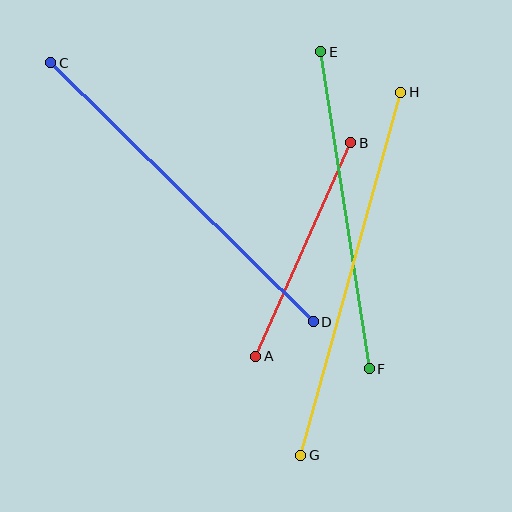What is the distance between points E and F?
The distance is approximately 321 pixels.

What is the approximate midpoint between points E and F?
The midpoint is at approximately (345, 210) pixels.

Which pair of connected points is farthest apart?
Points G and H are farthest apart.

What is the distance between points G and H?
The distance is approximately 377 pixels.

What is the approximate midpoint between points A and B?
The midpoint is at approximately (303, 249) pixels.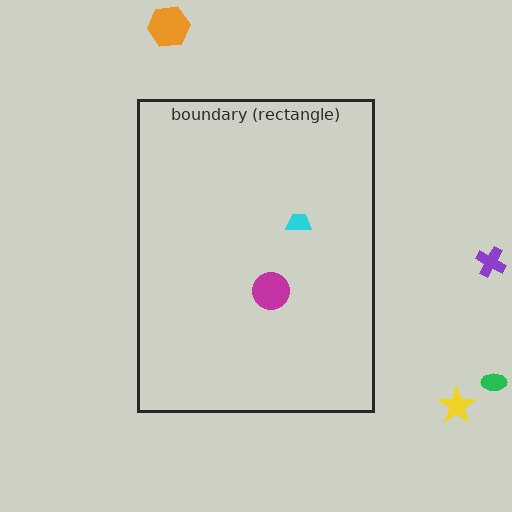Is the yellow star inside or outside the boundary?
Outside.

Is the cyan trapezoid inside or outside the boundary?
Inside.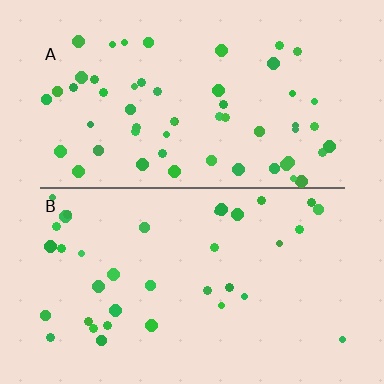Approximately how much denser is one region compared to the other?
Approximately 1.6× — region A over region B.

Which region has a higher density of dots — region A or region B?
A (the top).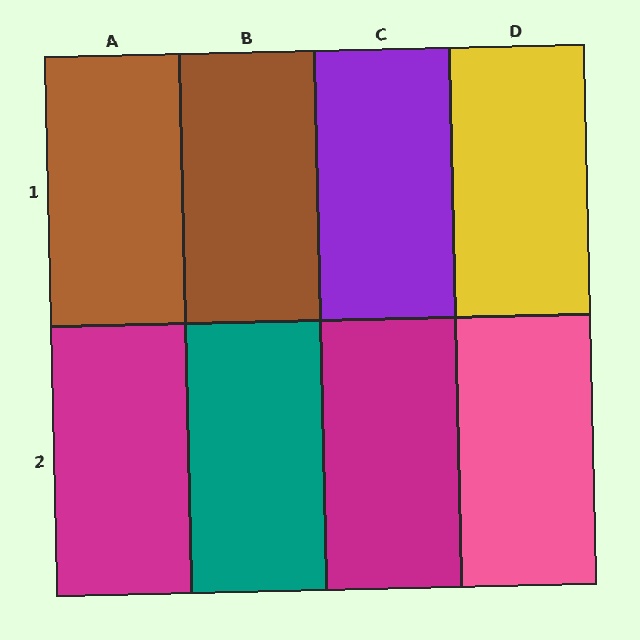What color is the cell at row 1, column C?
Purple.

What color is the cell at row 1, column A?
Brown.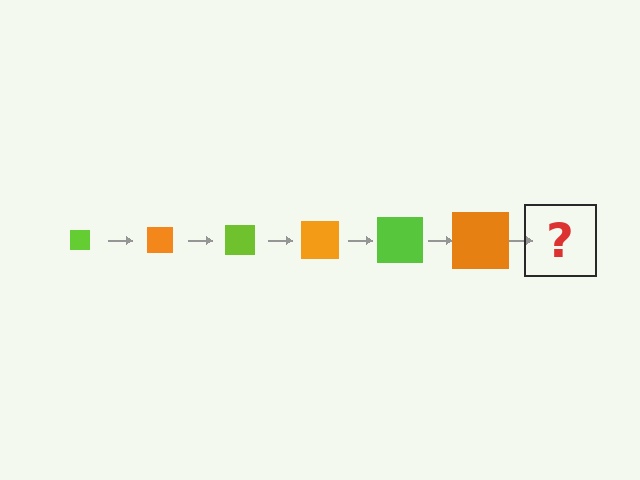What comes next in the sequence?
The next element should be a lime square, larger than the previous one.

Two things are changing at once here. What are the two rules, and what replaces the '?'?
The two rules are that the square grows larger each step and the color cycles through lime and orange. The '?' should be a lime square, larger than the previous one.